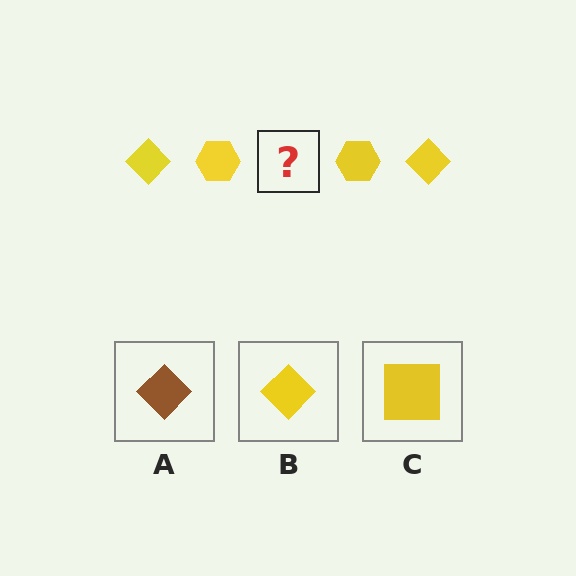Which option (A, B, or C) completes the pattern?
B.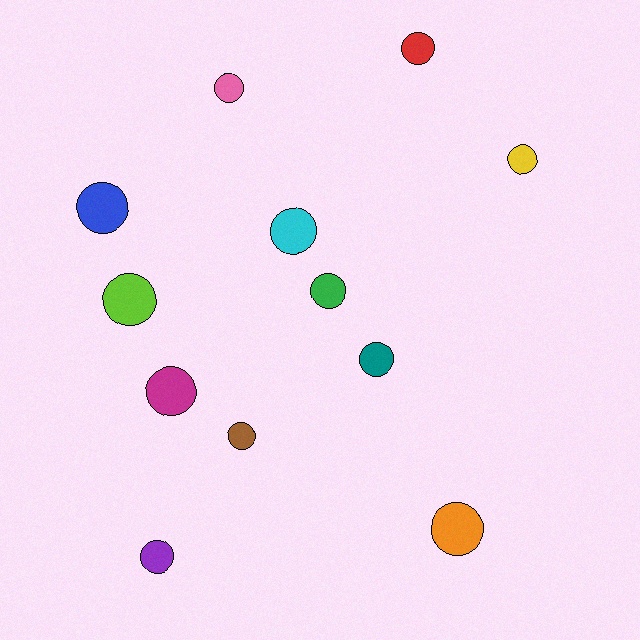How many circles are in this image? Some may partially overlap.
There are 12 circles.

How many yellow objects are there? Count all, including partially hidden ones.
There is 1 yellow object.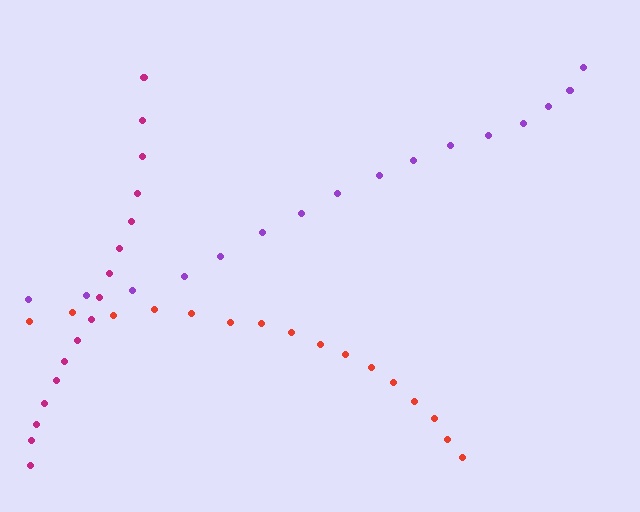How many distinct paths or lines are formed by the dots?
There are 3 distinct paths.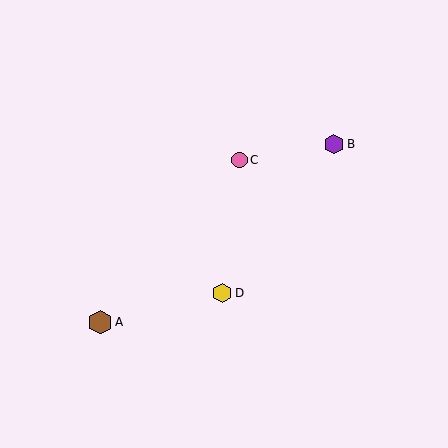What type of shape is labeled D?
Shape D is a yellow hexagon.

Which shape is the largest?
The brown hexagon (labeled A) is the largest.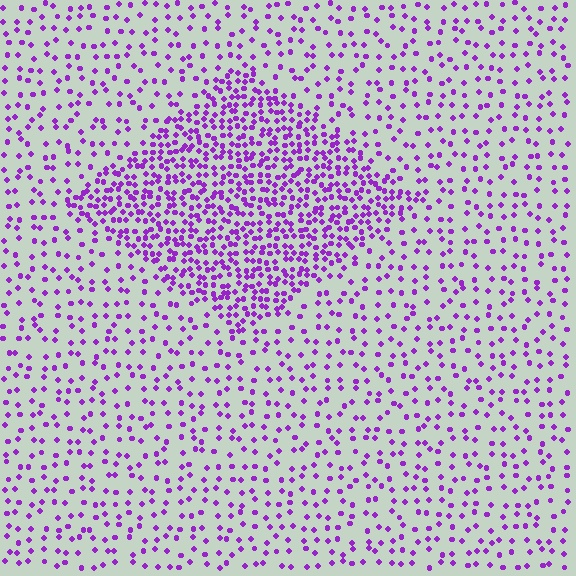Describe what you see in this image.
The image contains small purple elements arranged at two different densities. A diamond-shaped region is visible where the elements are more densely packed than the surrounding area.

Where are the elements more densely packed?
The elements are more densely packed inside the diamond boundary.